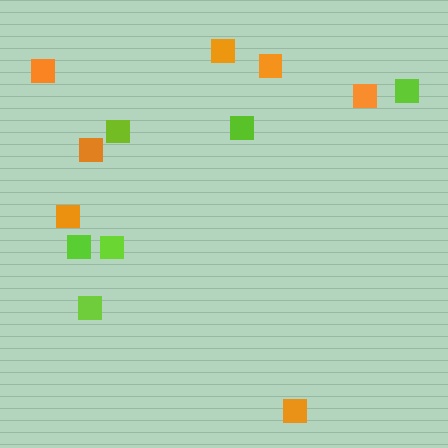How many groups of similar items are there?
There are 2 groups: one group of lime squares (6) and one group of orange squares (7).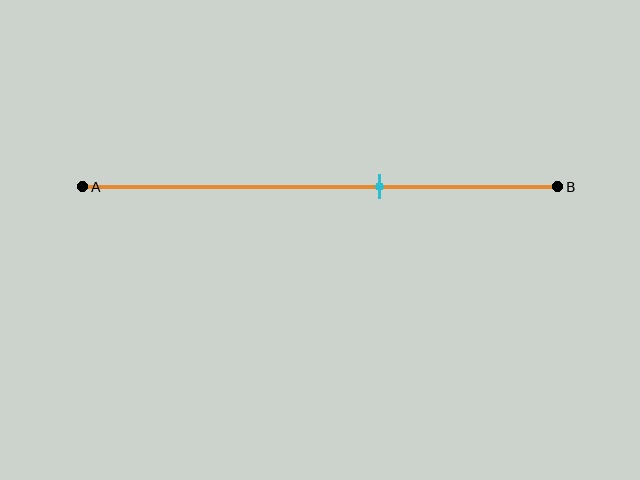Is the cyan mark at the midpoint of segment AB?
No, the mark is at about 65% from A, not at the 50% midpoint.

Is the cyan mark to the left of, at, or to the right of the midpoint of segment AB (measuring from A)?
The cyan mark is to the right of the midpoint of segment AB.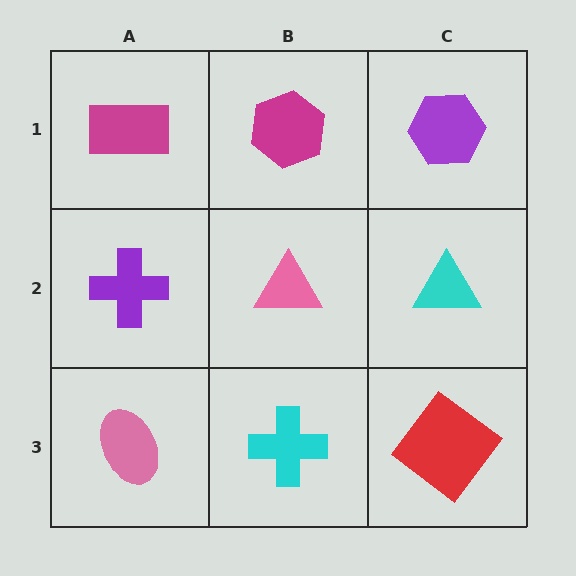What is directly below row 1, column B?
A pink triangle.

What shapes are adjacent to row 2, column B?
A magenta hexagon (row 1, column B), a cyan cross (row 3, column B), a purple cross (row 2, column A), a cyan triangle (row 2, column C).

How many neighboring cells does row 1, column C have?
2.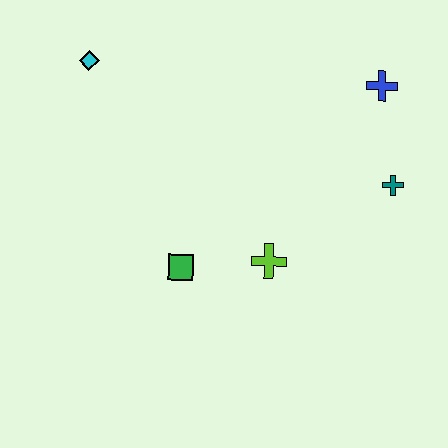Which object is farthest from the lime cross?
The cyan diamond is farthest from the lime cross.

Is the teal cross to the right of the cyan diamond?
Yes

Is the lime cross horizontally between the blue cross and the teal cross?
No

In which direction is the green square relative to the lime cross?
The green square is to the left of the lime cross.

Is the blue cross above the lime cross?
Yes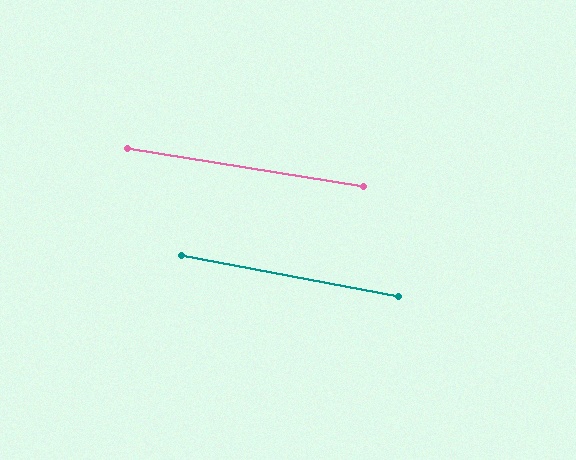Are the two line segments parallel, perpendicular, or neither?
Parallel — their directions differ by only 1.7°.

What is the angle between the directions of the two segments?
Approximately 2 degrees.